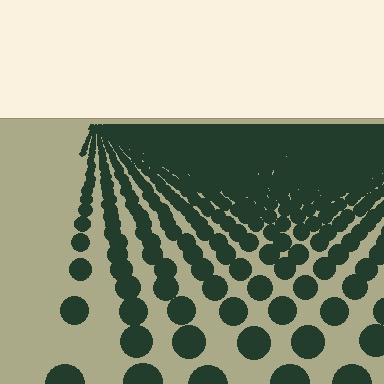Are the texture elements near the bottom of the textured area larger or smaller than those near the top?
Larger. Near the bottom, elements are closer to the viewer and appear at a bigger on-screen size.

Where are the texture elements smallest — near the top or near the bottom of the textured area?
Near the top.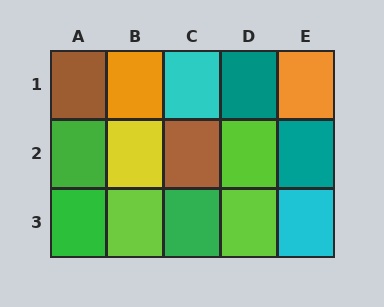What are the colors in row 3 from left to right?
Green, lime, green, lime, cyan.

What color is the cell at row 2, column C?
Brown.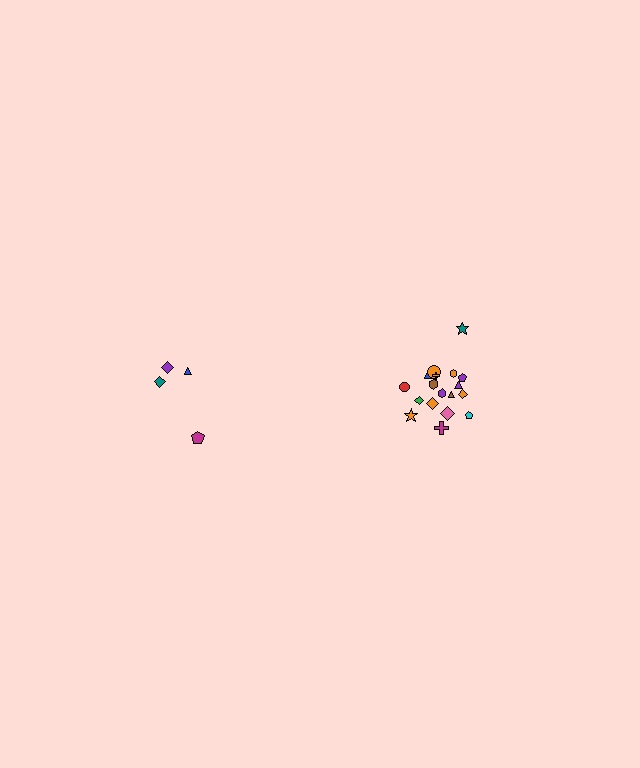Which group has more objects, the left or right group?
The right group.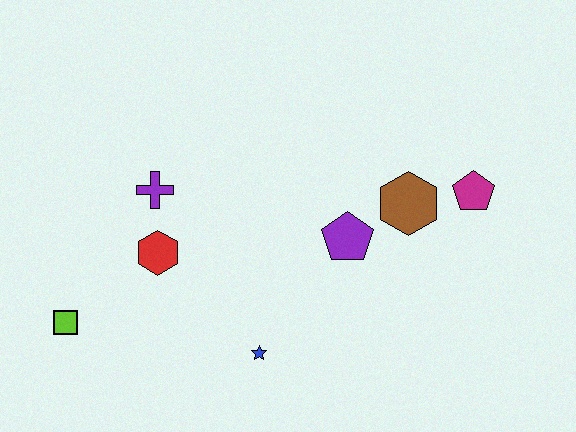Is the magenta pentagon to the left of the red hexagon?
No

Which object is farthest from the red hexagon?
The magenta pentagon is farthest from the red hexagon.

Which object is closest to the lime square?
The red hexagon is closest to the lime square.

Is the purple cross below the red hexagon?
No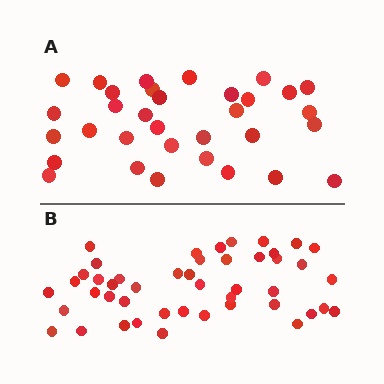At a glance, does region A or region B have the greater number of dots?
Region B (the bottom region) has more dots.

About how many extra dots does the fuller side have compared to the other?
Region B has approximately 15 more dots than region A.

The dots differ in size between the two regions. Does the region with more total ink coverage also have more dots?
No. Region A has more total ink coverage because its dots are larger, but region B actually contains more individual dots. Total area can be misleading — the number of items is what matters here.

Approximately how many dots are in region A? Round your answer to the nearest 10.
About 30 dots. (The exact count is 33, which rounds to 30.)